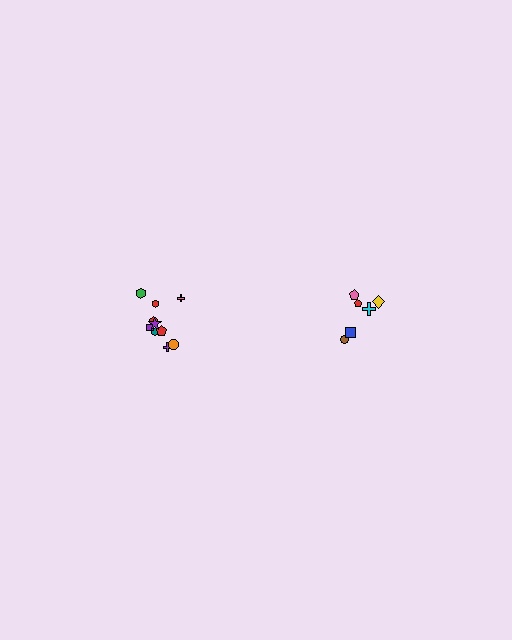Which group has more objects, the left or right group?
The left group.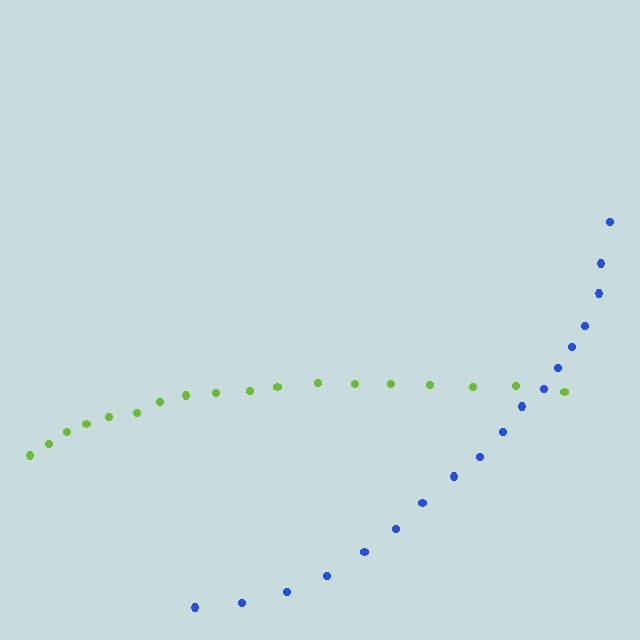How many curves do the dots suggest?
There are 2 distinct paths.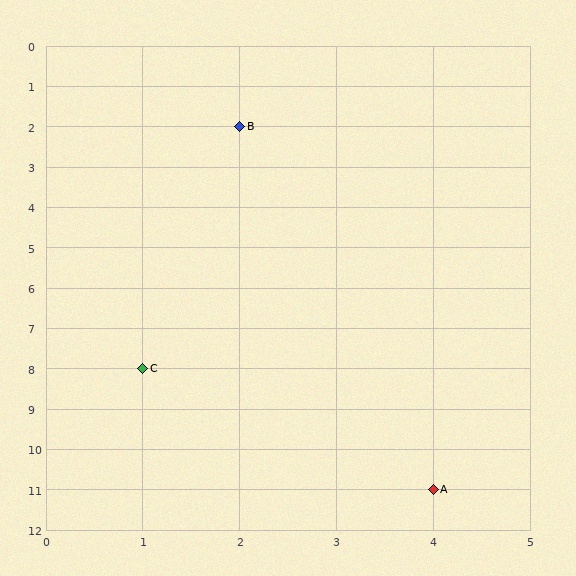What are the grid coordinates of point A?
Point A is at grid coordinates (4, 11).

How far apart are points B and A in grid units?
Points B and A are 2 columns and 9 rows apart (about 9.2 grid units diagonally).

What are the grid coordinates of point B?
Point B is at grid coordinates (2, 2).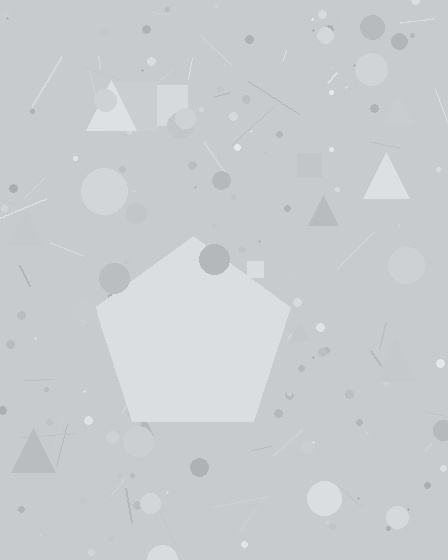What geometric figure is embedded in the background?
A pentagon is embedded in the background.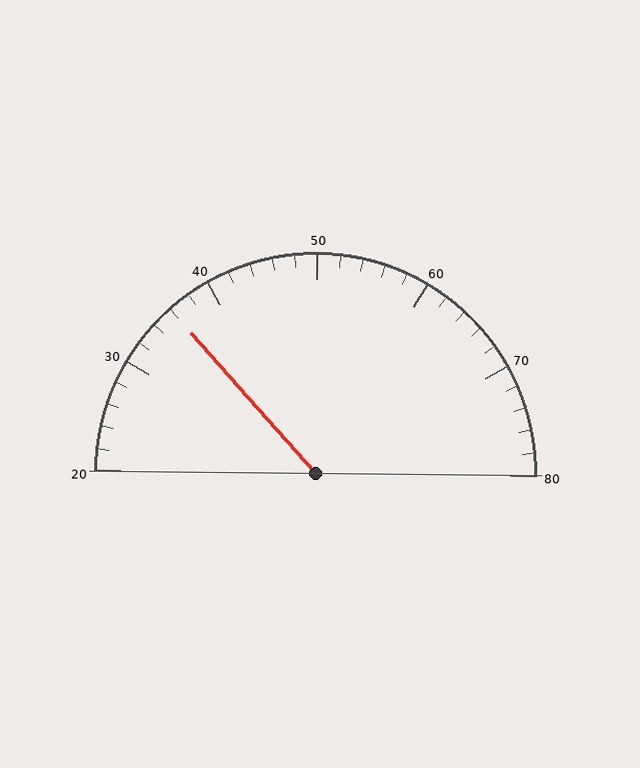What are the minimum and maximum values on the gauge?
The gauge ranges from 20 to 80.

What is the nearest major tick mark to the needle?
The nearest major tick mark is 40.